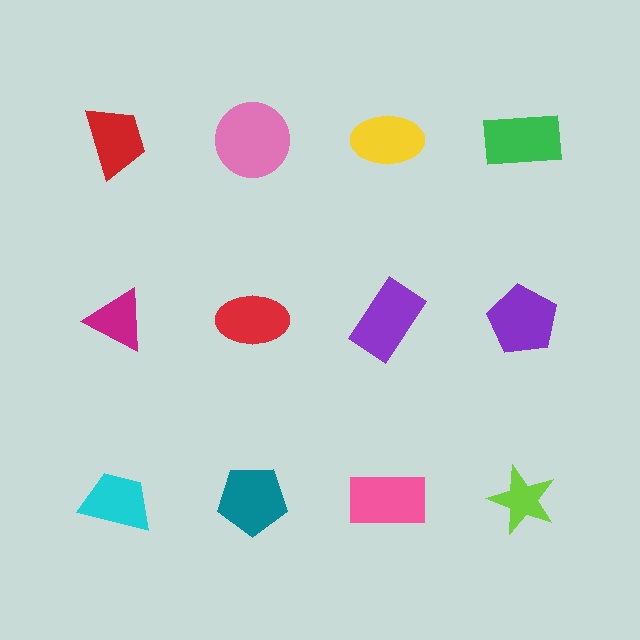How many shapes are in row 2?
4 shapes.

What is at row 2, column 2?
A red ellipse.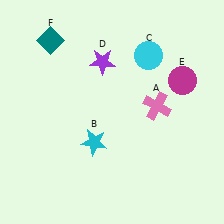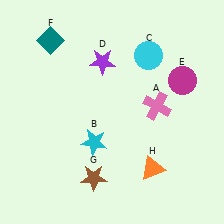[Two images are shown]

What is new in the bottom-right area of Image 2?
An orange triangle (H) was added in the bottom-right area of Image 2.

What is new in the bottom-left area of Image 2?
A brown star (G) was added in the bottom-left area of Image 2.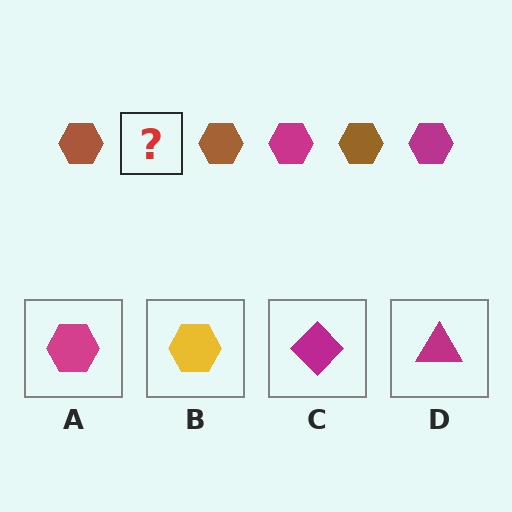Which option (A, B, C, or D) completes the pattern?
A.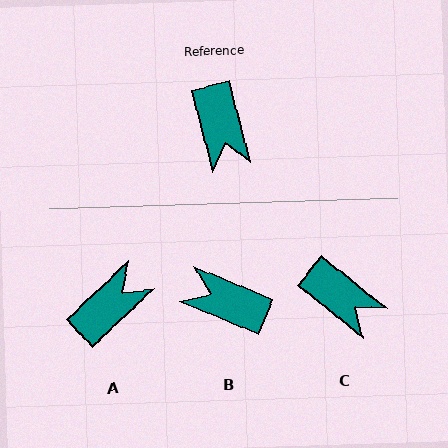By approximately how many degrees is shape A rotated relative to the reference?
Approximately 119 degrees counter-clockwise.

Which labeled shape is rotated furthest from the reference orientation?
B, about 127 degrees away.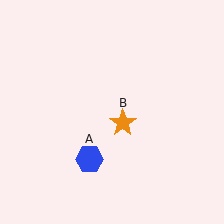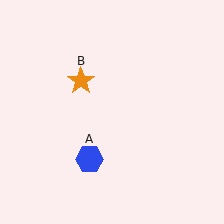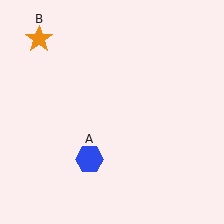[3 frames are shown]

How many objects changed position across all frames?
1 object changed position: orange star (object B).